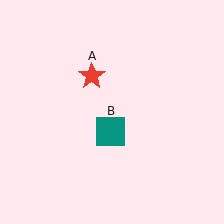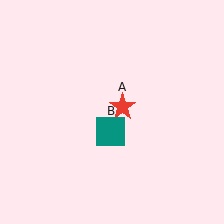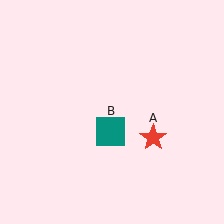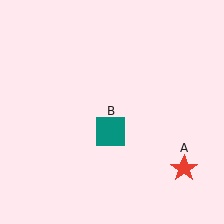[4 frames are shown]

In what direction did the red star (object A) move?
The red star (object A) moved down and to the right.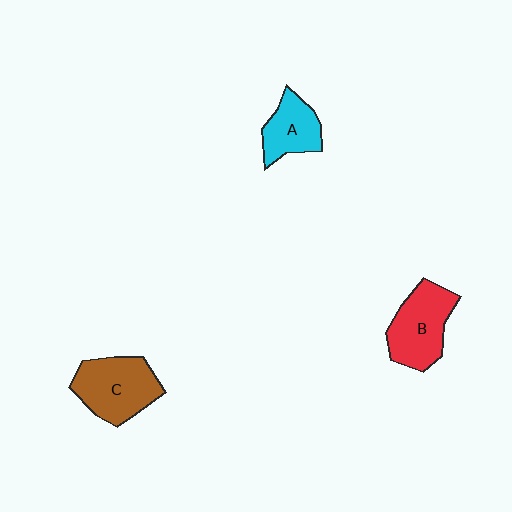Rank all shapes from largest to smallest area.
From largest to smallest: C (brown), B (red), A (cyan).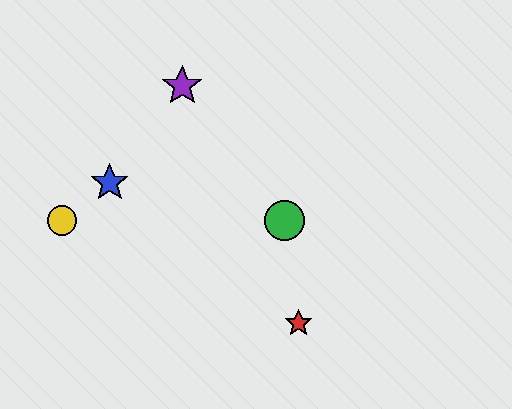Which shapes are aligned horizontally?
The green circle, the yellow circle are aligned horizontally.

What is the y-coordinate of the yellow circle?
The yellow circle is at y≈221.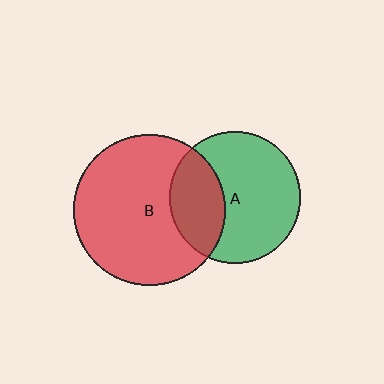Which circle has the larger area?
Circle B (red).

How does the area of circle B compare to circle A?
Approximately 1.3 times.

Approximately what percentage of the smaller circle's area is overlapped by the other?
Approximately 30%.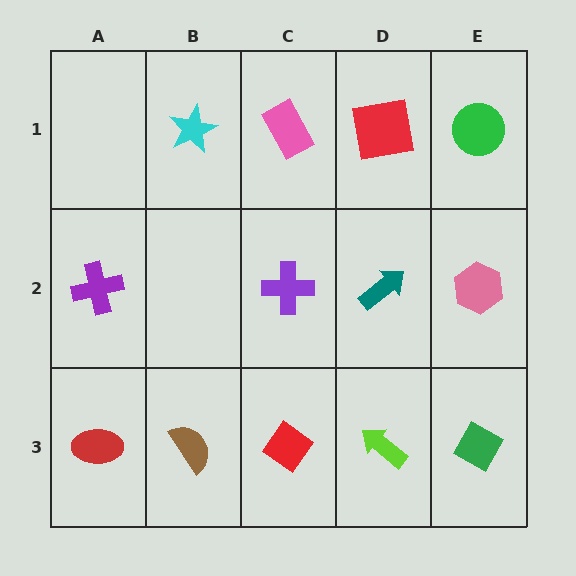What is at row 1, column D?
A red square.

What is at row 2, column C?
A purple cross.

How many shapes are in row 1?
4 shapes.